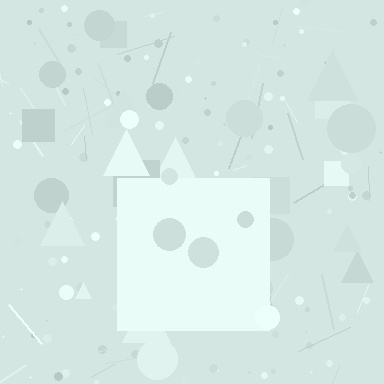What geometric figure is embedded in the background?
A square is embedded in the background.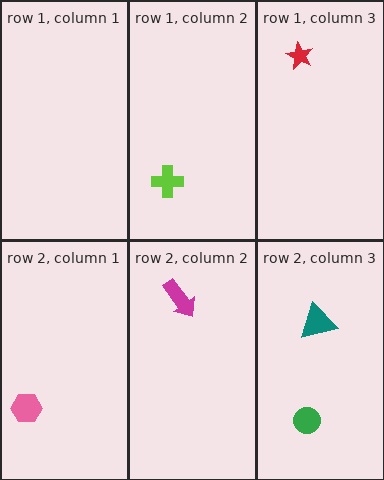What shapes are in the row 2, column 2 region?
The magenta arrow.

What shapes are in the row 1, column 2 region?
The lime cross.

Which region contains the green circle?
The row 2, column 3 region.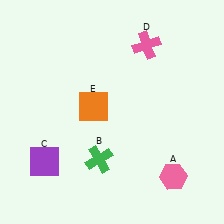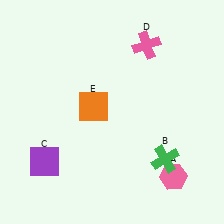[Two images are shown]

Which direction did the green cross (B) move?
The green cross (B) moved right.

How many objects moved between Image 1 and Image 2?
1 object moved between the two images.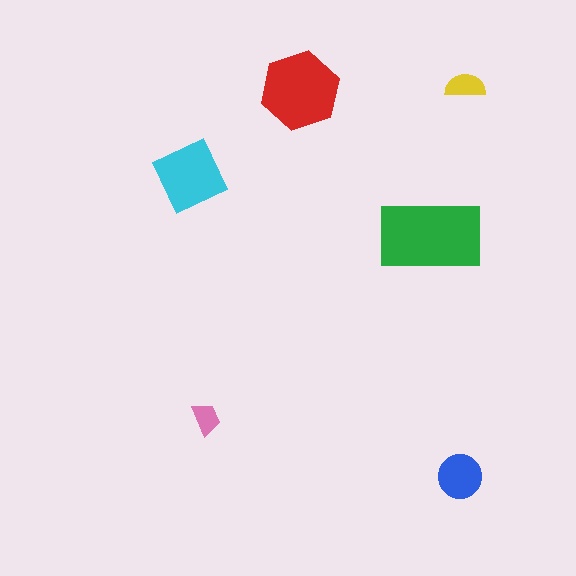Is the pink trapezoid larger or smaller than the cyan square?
Smaller.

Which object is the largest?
The green rectangle.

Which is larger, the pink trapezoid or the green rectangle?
The green rectangle.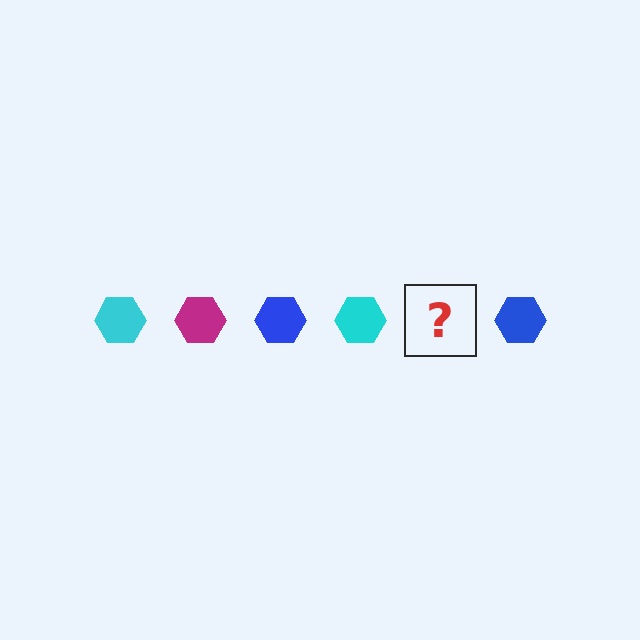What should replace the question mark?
The question mark should be replaced with a magenta hexagon.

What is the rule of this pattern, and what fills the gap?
The rule is that the pattern cycles through cyan, magenta, blue hexagons. The gap should be filled with a magenta hexagon.